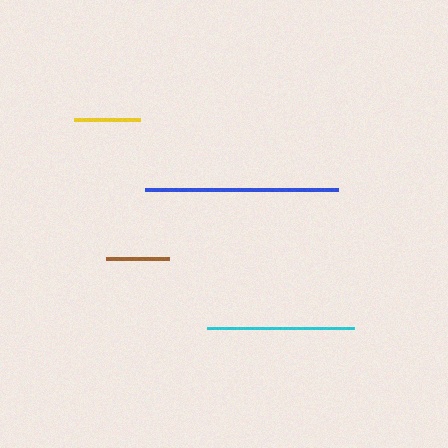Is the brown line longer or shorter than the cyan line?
The cyan line is longer than the brown line.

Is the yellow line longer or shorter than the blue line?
The blue line is longer than the yellow line.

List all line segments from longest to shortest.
From longest to shortest: blue, cyan, yellow, brown.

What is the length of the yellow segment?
The yellow segment is approximately 65 pixels long.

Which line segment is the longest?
The blue line is the longest at approximately 193 pixels.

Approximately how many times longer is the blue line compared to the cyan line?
The blue line is approximately 1.3 times the length of the cyan line.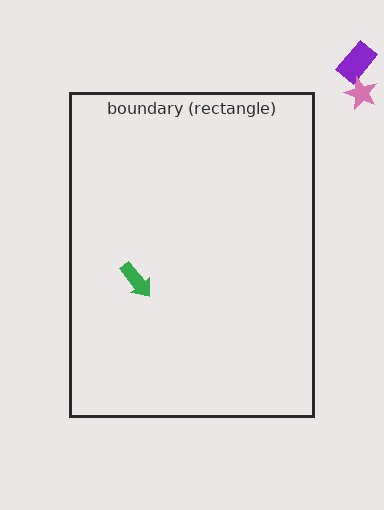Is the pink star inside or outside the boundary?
Outside.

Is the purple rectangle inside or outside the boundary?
Outside.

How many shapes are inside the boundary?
1 inside, 2 outside.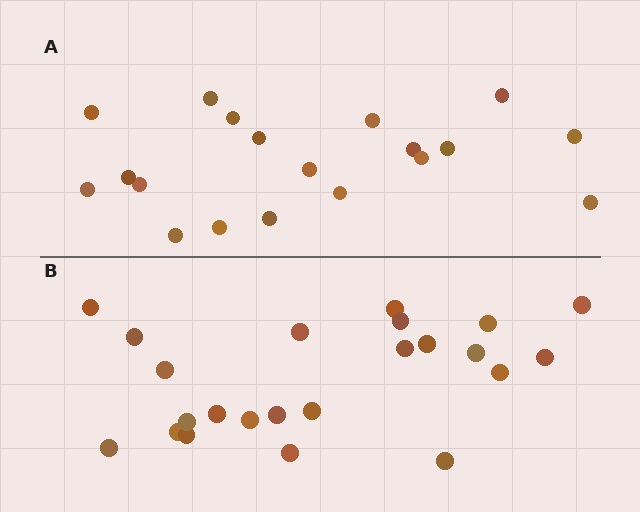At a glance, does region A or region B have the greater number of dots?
Region B (the bottom region) has more dots.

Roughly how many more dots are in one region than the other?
Region B has about 4 more dots than region A.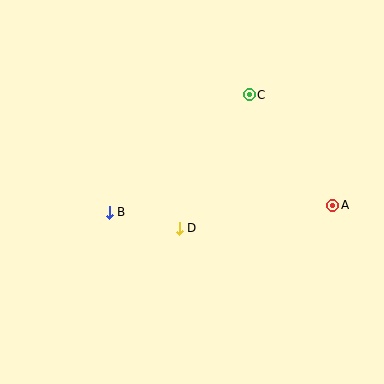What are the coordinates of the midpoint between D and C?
The midpoint between D and C is at (214, 162).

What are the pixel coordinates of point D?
Point D is at (179, 228).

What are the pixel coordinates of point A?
Point A is at (333, 205).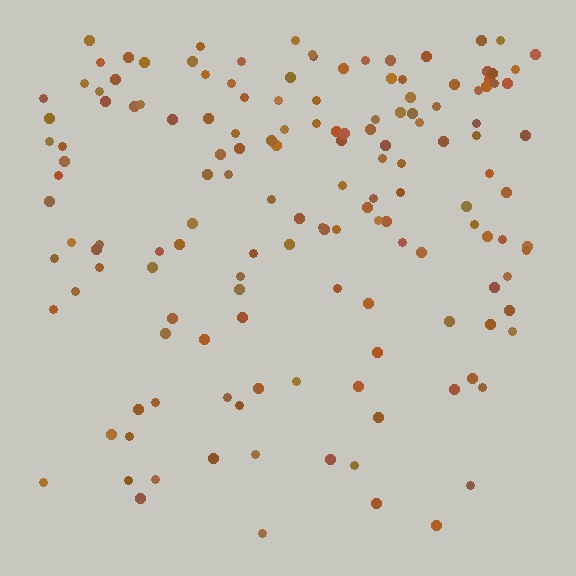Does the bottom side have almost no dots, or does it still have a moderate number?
Still a moderate number, just noticeably fewer than the top.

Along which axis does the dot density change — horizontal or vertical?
Vertical.